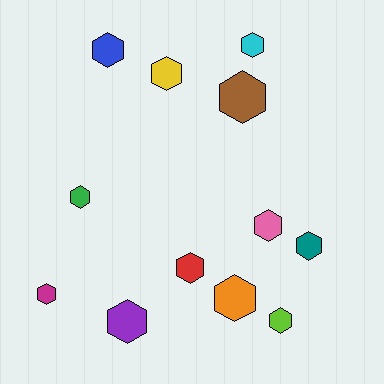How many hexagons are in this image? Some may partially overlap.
There are 12 hexagons.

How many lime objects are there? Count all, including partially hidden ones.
There is 1 lime object.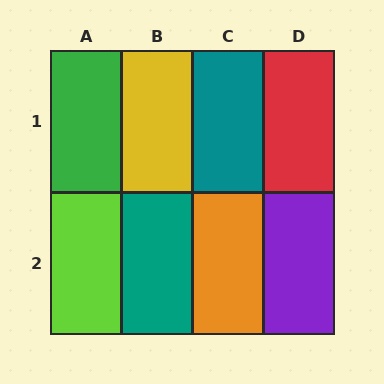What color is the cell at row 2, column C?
Orange.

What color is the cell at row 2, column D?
Purple.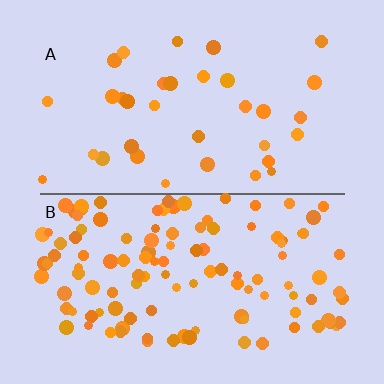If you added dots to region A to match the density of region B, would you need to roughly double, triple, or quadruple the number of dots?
Approximately quadruple.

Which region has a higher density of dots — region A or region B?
B (the bottom).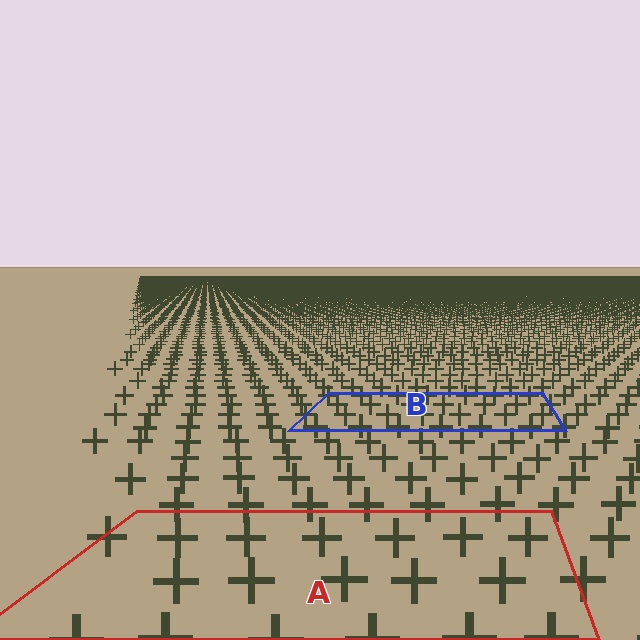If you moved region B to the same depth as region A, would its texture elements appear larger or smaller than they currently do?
They would appear larger. At a closer depth, the same texture elements are projected at a bigger on-screen size.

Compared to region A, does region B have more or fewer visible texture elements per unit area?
Region B has more texture elements per unit area — they are packed more densely because it is farther away.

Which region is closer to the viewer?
Region A is closer. The texture elements there are larger and more spread out.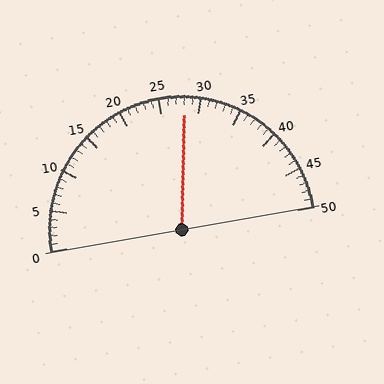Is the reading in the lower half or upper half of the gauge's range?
The reading is in the upper half of the range (0 to 50).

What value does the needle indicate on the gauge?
The needle indicates approximately 28.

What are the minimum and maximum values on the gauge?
The gauge ranges from 0 to 50.